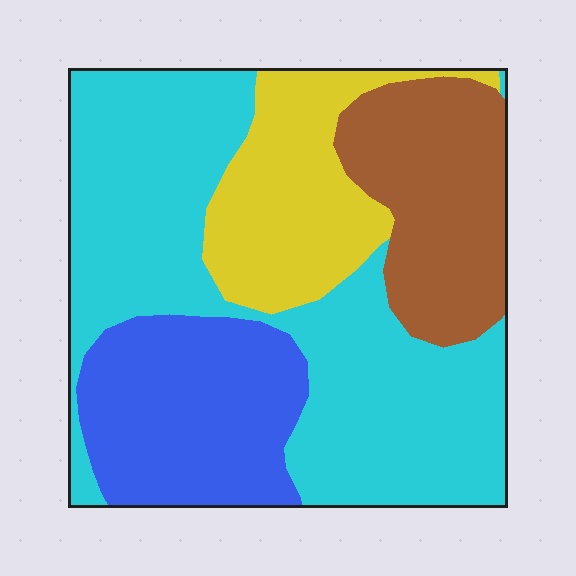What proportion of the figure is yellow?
Yellow takes up less than a quarter of the figure.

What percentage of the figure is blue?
Blue covers roughly 20% of the figure.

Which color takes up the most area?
Cyan, at roughly 45%.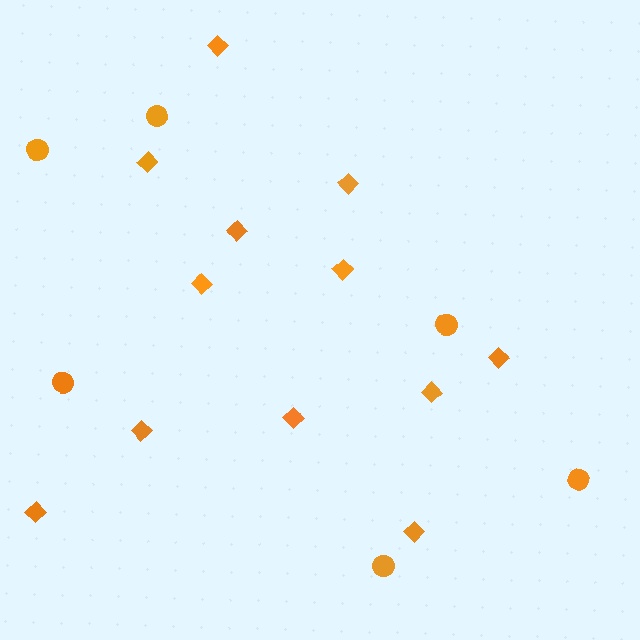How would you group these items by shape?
There are 2 groups: one group of diamonds (12) and one group of circles (6).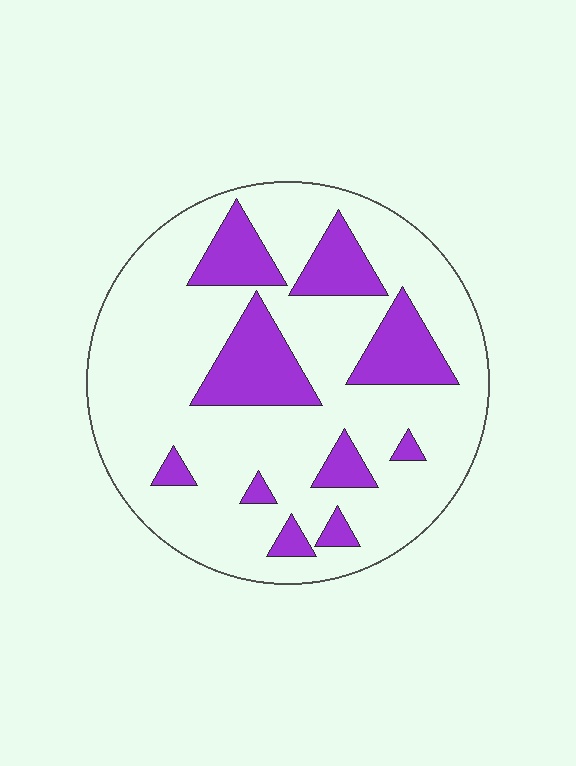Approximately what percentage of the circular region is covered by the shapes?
Approximately 25%.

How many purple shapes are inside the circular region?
10.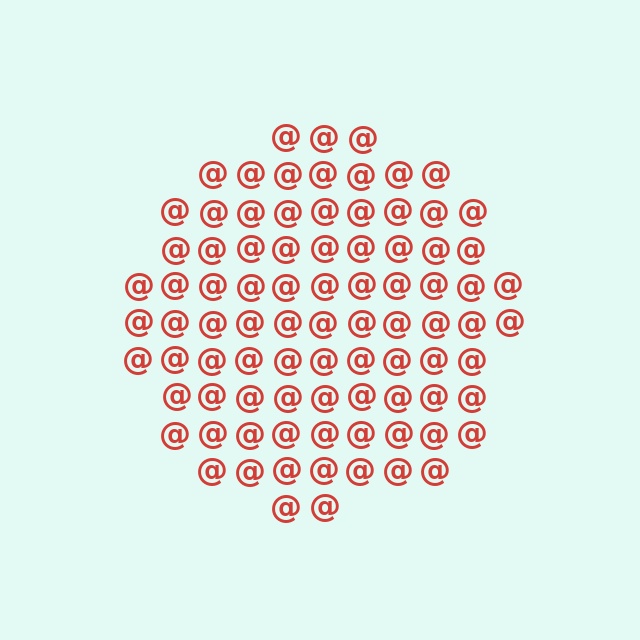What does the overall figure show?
The overall figure shows a circle.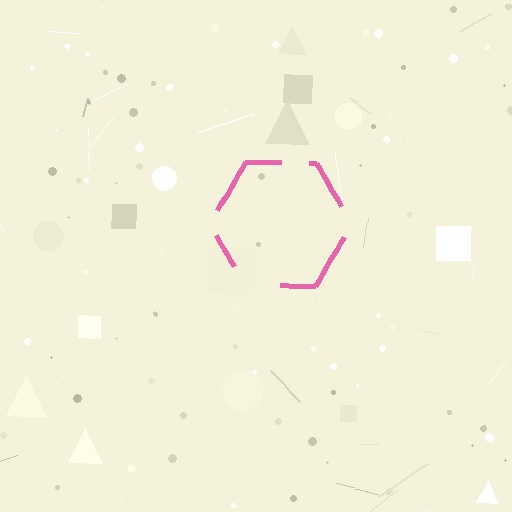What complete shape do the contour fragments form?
The contour fragments form a hexagon.